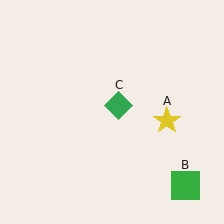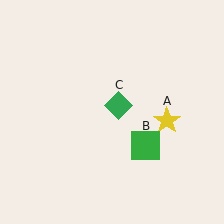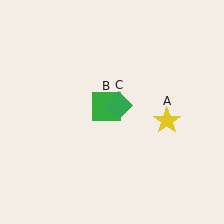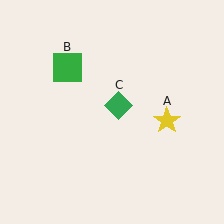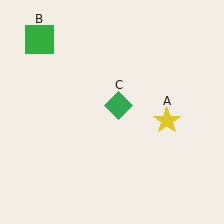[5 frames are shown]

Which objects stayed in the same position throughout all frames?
Yellow star (object A) and green diamond (object C) remained stationary.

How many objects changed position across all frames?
1 object changed position: green square (object B).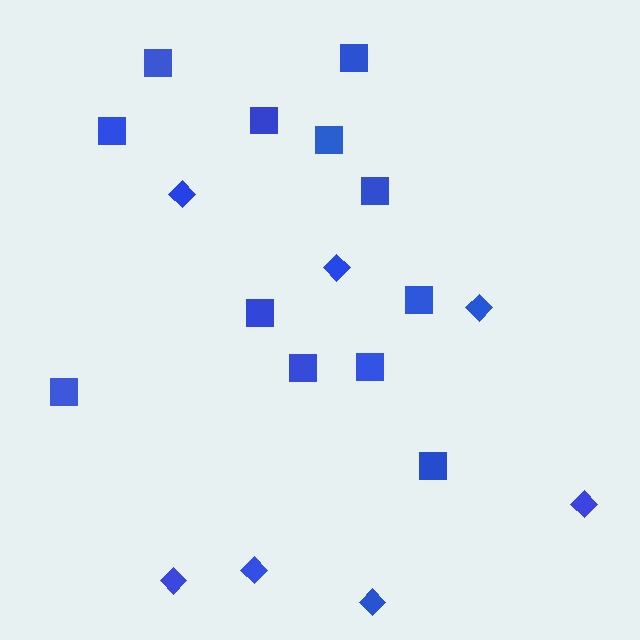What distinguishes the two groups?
There are 2 groups: one group of squares (12) and one group of diamonds (7).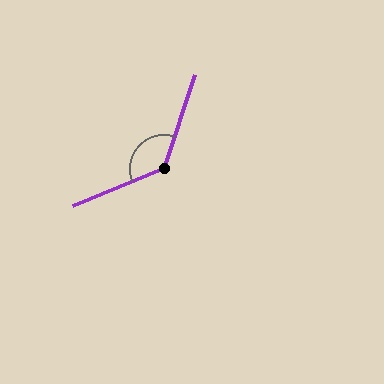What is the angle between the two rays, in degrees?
Approximately 131 degrees.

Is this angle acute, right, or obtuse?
It is obtuse.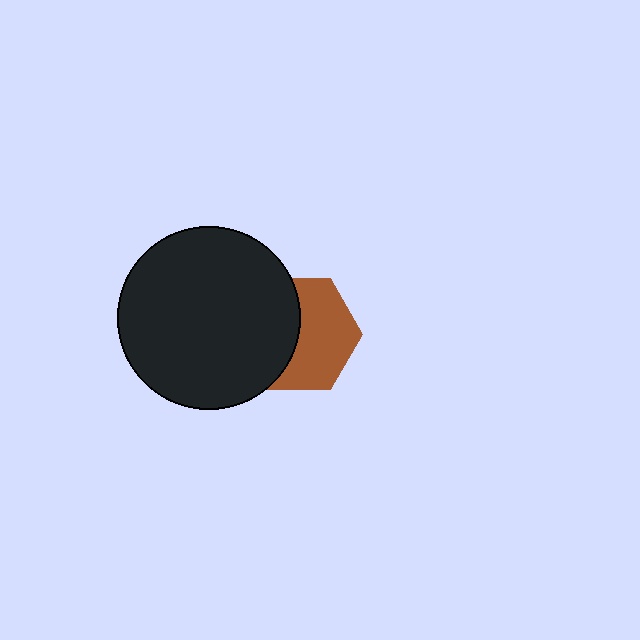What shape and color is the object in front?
The object in front is a black circle.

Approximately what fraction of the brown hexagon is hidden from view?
Roughly 45% of the brown hexagon is hidden behind the black circle.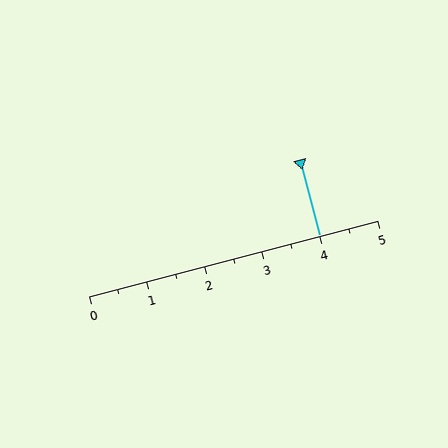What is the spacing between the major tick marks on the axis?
The major ticks are spaced 1 apart.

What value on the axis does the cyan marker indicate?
The marker indicates approximately 4.